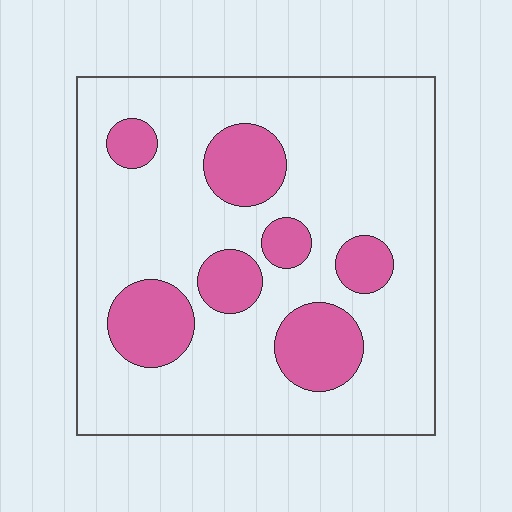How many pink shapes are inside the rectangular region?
7.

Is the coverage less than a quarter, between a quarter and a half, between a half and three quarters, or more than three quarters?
Less than a quarter.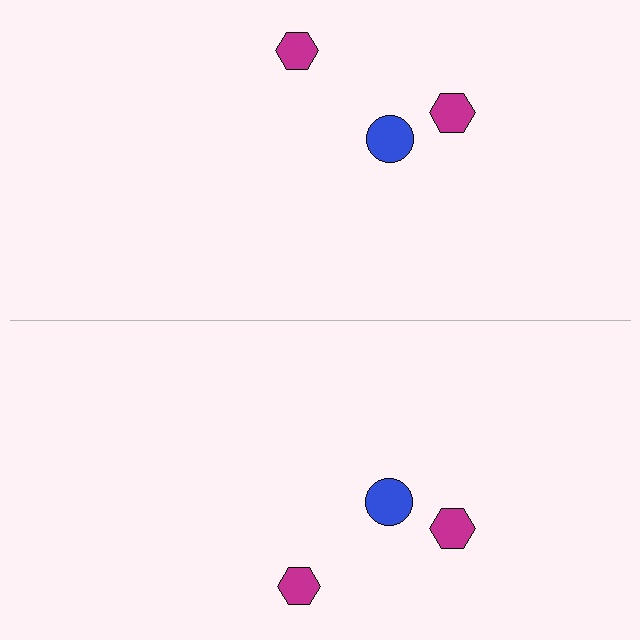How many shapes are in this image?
There are 6 shapes in this image.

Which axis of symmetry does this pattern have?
The pattern has a horizontal axis of symmetry running through the center of the image.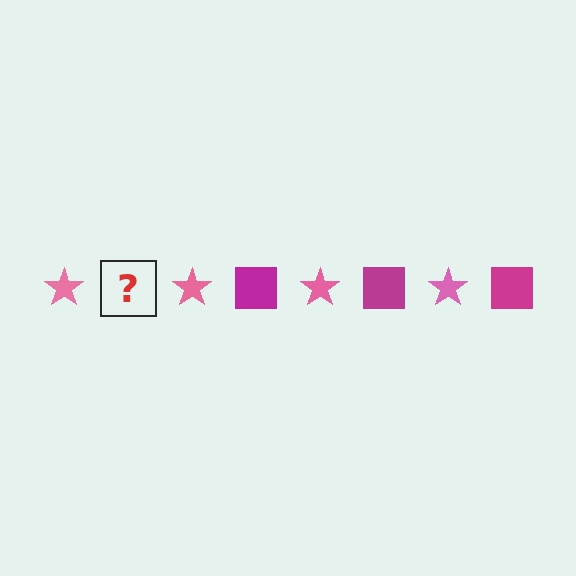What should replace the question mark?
The question mark should be replaced with a magenta square.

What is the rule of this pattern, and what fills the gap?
The rule is that the pattern alternates between pink star and magenta square. The gap should be filled with a magenta square.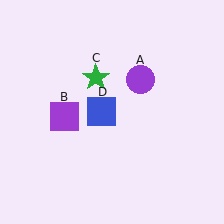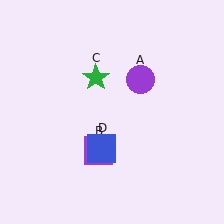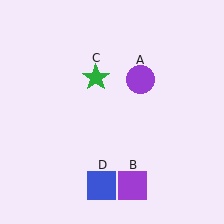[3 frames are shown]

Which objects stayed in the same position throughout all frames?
Purple circle (object A) and green star (object C) remained stationary.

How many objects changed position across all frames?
2 objects changed position: purple square (object B), blue square (object D).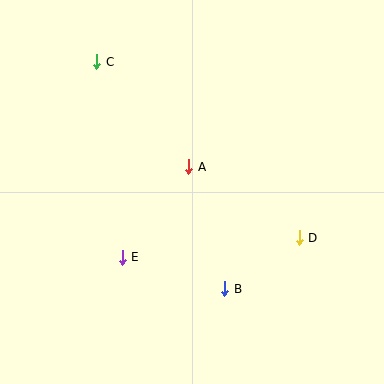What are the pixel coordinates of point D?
Point D is at (299, 238).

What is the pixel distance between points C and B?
The distance between C and B is 261 pixels.